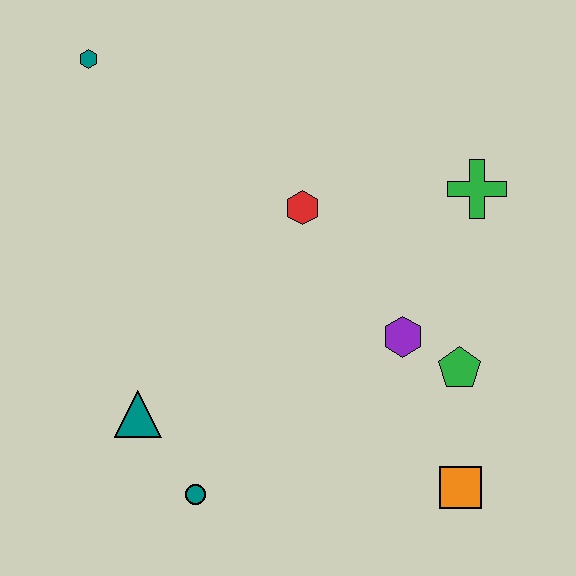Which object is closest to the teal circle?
The teal triangle is closest to the teal circle.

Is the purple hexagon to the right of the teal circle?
Yes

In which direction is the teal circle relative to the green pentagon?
The teal circle is to the left of the green pentagon.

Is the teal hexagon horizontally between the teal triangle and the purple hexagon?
No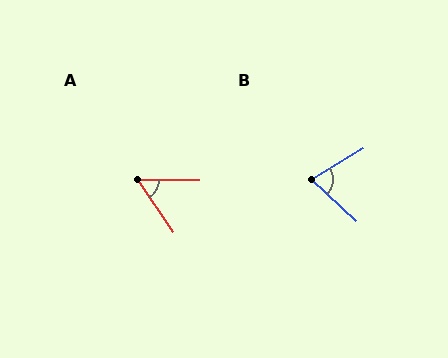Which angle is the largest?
B, at approximately 74 degrees.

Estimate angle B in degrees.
Approximately 74 degrees.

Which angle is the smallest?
A, at approximately 56 degrees.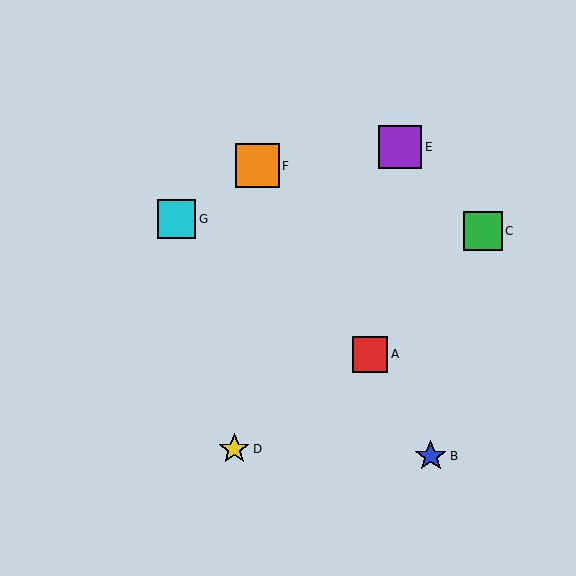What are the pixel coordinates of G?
Object G is at (177, 219).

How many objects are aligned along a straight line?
3 objects (A, B, F) are aligned along a straight line.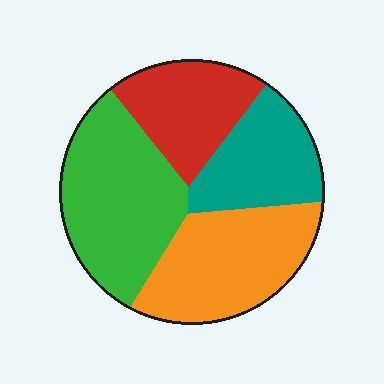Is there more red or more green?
Green.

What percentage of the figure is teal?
Teal covers about 20% of the figure.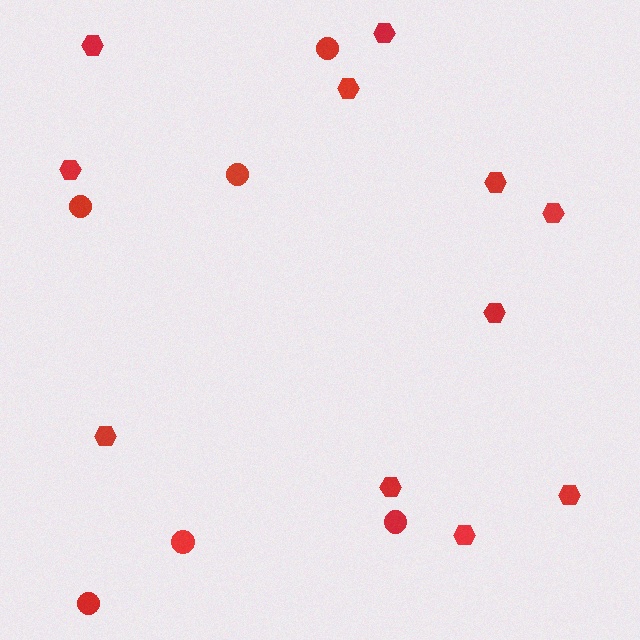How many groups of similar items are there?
There are 2 groups: one group of circles (6) and one group of hexagons (11).